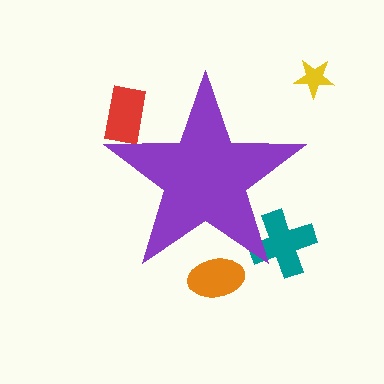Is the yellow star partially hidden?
No, the yellow star is fully visible.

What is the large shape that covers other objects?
A purple star.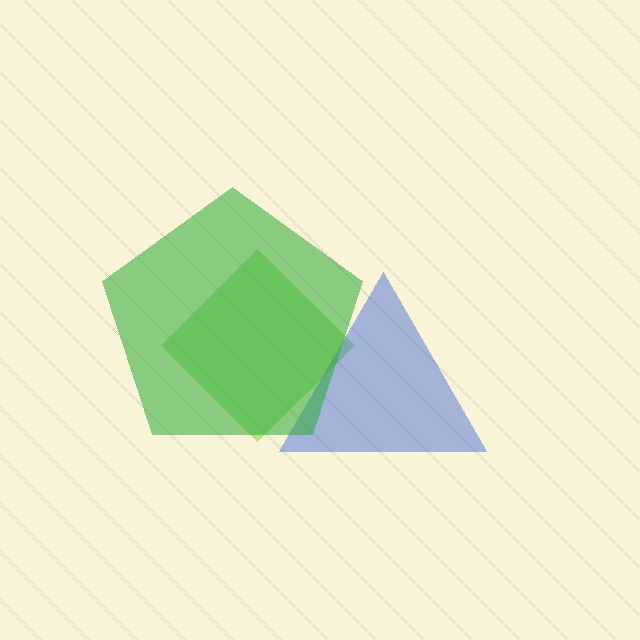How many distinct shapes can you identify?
There are 3 distinct shapes: a lime diamond, a blue triangle, a green pentagon.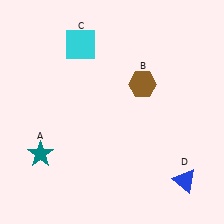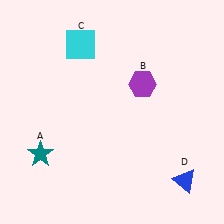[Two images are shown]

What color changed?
The hexagon (B) changed from brown in Image 1 to purple in Image 2.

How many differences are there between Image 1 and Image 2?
There is 1 difference between the two images.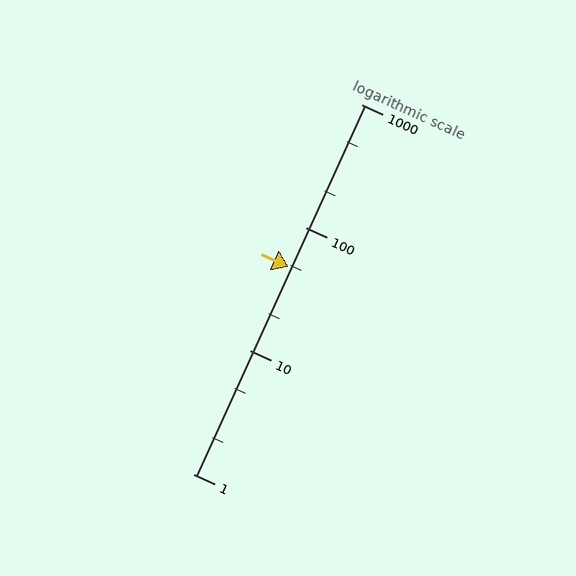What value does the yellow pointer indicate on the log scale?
The pointer indicates approximately 48.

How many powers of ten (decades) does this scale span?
The scale spans 3 decades, from 1 to 1000.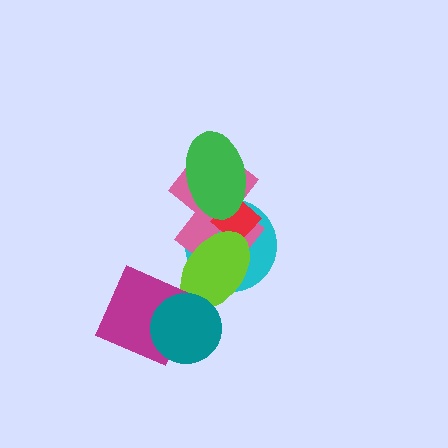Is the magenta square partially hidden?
Yes, it is partially covered by another shape.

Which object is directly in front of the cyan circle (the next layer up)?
The pink cross is directly in front of the cyan circle.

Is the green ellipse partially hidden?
No, no other shape covers it.